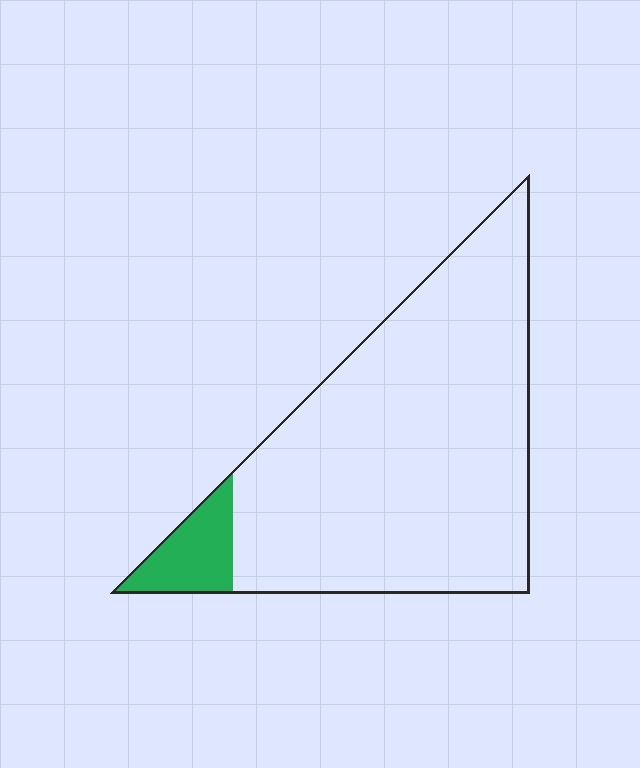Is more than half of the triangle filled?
No.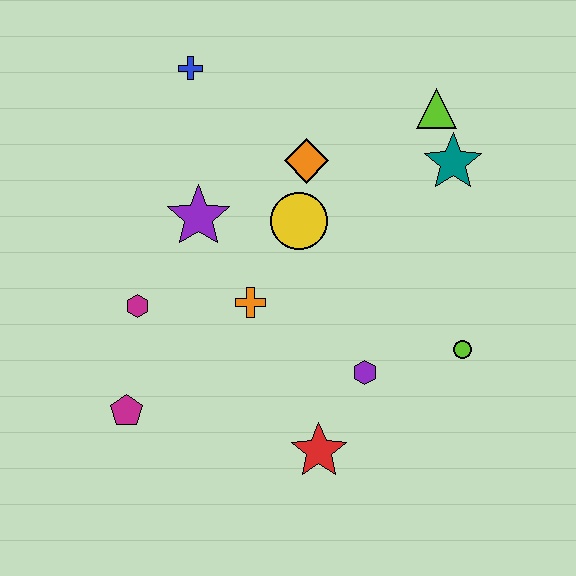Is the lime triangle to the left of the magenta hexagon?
No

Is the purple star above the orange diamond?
No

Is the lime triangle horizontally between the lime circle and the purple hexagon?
Yes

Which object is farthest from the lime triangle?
The magenta pentagon is farthest from the lime triangle.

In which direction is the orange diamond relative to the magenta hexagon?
The orange diamond is to the right of the magenta hexagon.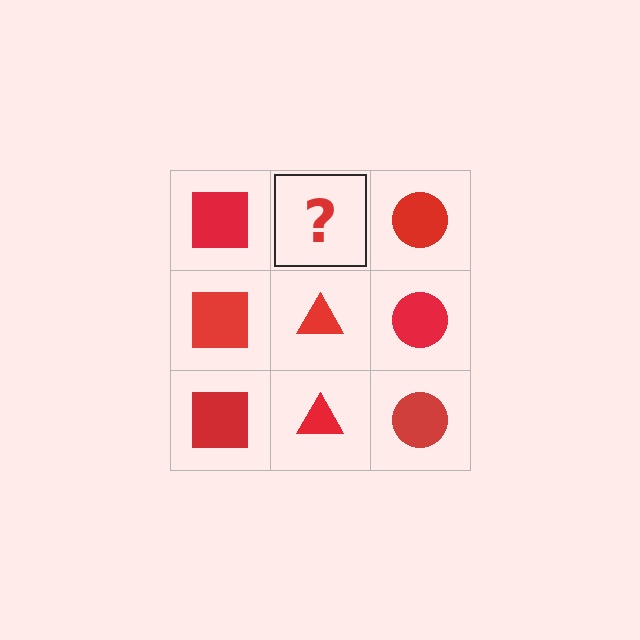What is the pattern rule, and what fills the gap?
The rule is that each column has a consistent shape. The gap should be filled with a red triangle.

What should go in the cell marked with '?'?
The missing cell should contain a red triangle.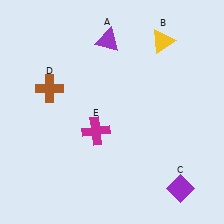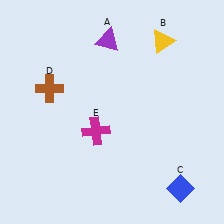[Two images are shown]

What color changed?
The diamond (C) changed from purple in Image 1 to blue in Image 2.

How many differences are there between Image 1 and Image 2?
There is 1 difference between the two images.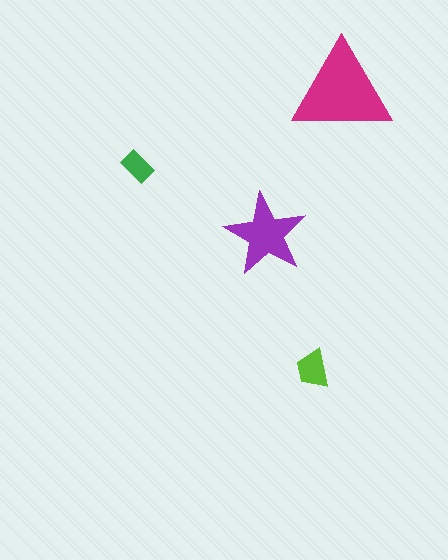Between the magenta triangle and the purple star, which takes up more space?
The magenta triangle.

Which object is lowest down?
The lime trapezoid is bottommost.